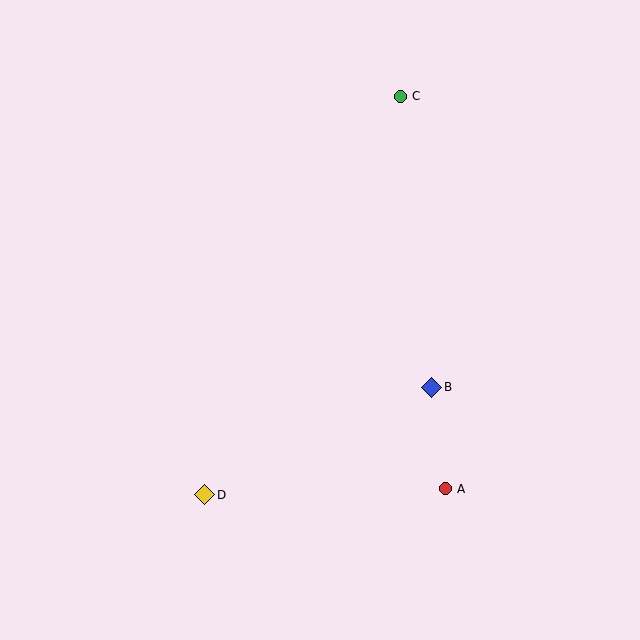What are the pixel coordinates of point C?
Point C is at (400, 96).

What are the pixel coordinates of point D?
Point D is at (205, 495).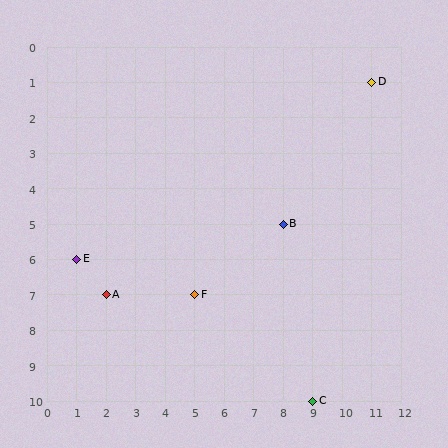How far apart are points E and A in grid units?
Points E and A are 1 column and 1 row apart (about 1.4 grid units diagonally).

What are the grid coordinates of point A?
Point A is at grid coordinates (2, 7).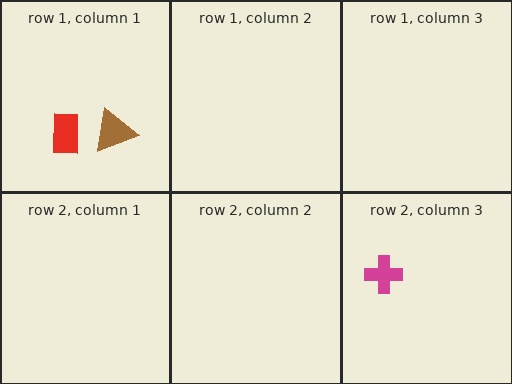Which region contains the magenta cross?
The row 2, column 3 region.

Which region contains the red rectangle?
The row 1, column 1 region.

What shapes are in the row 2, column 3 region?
The magenta cross.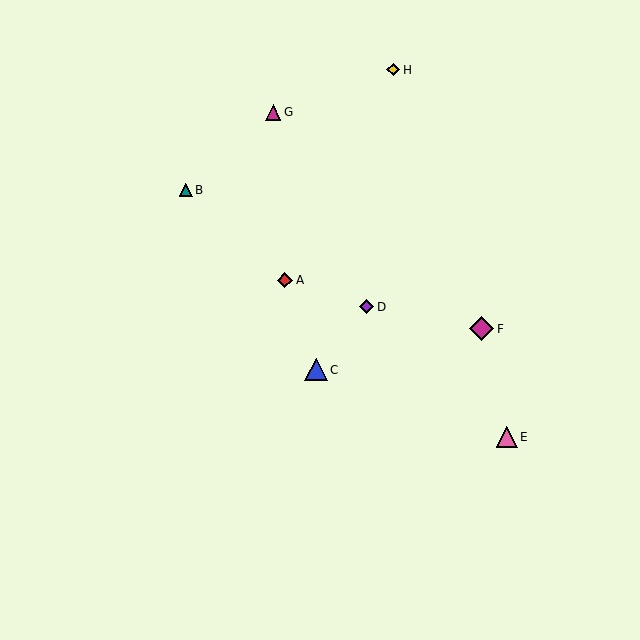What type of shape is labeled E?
Shape E is a pink triangle.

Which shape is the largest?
The magenta diamond (labeled F) is the largest.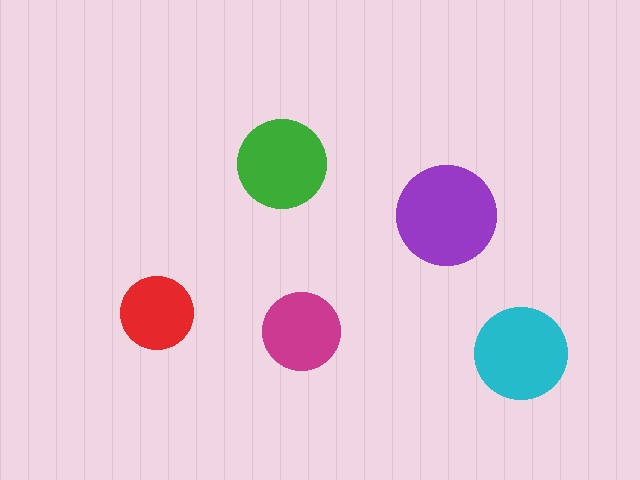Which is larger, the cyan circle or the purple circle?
The purple one.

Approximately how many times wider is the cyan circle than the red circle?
About 1.5 times wider.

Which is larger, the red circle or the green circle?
The green one.